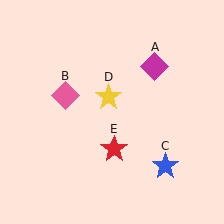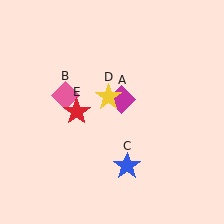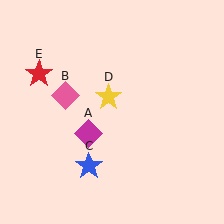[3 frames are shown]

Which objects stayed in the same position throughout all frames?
Pink diamond (object B) and yellow star (object D) remained stationary.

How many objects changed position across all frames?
3 objects changed position: magenta diamond (object A), blue star (object C), red star (object E).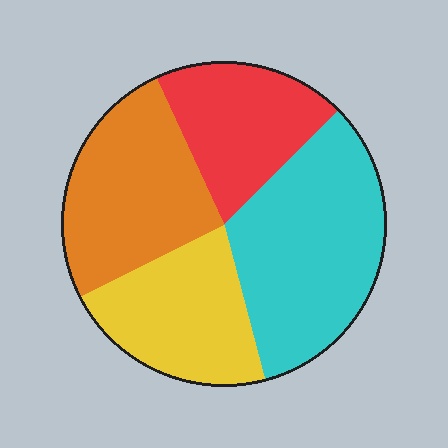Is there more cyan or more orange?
Cyan.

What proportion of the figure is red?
Red covers roughly 20% of the figure.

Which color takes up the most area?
Cyan, at roughly 35%.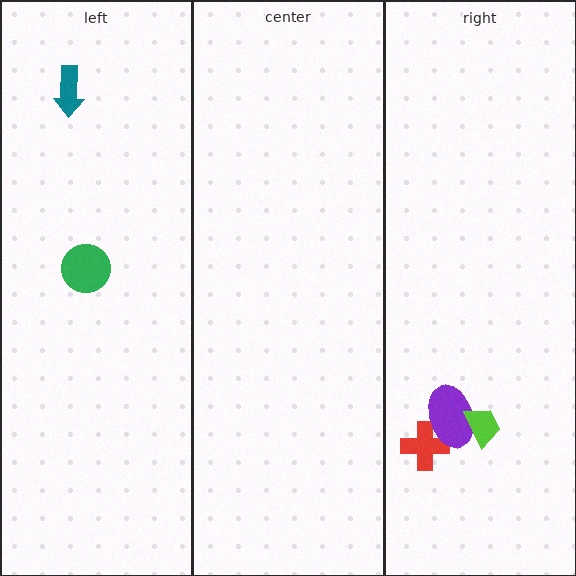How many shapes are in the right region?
3.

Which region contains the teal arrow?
The left region.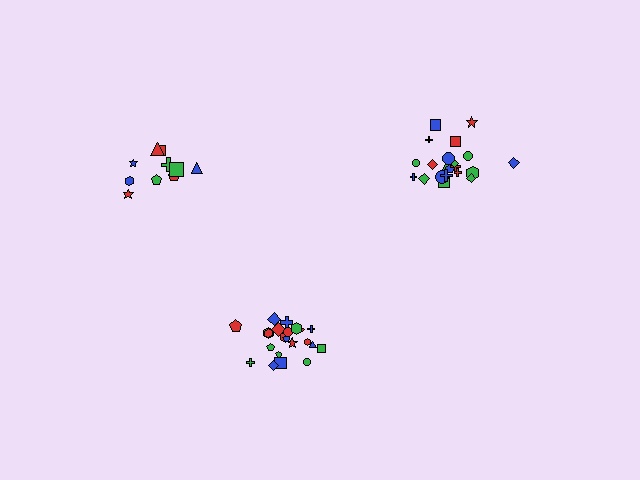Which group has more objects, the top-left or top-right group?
The top-right group.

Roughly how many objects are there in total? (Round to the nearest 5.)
Roughly 55 objects in total.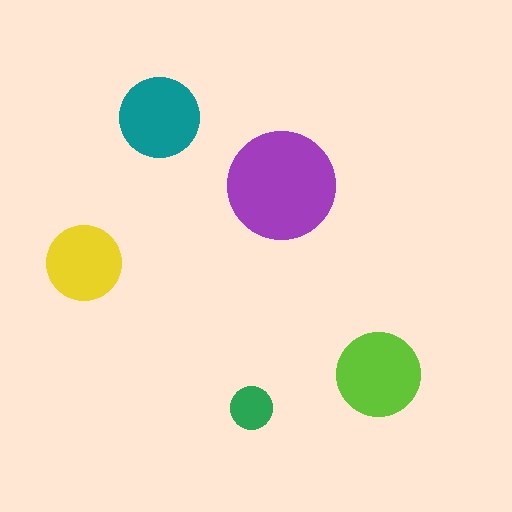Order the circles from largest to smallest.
the purple one, the lime one, the teal one, the yellow one, the green one.